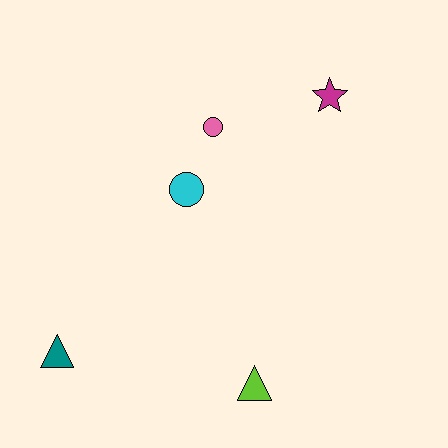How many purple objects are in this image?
There are no purple objects.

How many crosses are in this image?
There are no crosses.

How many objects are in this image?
There are 5 objects.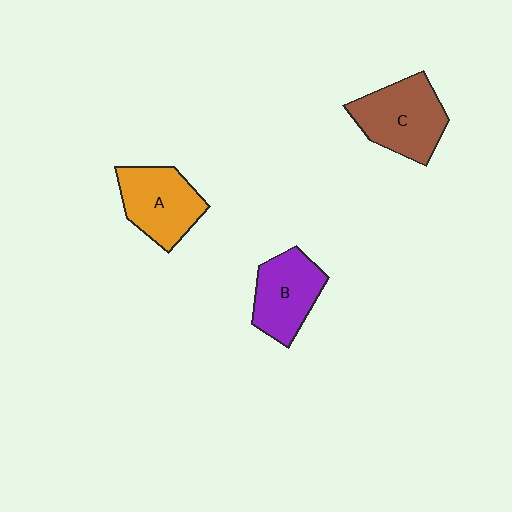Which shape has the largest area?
Shape C (brown).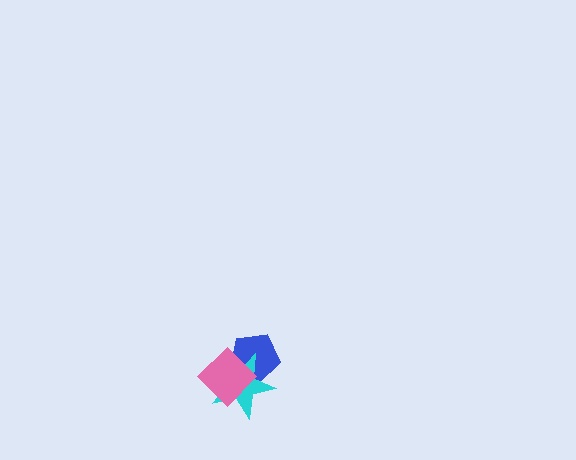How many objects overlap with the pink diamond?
2 objects overlap with the pink diamond.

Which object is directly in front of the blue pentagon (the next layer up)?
The cyan star is directly in front of the blue pentagon.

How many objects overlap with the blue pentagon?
2 objects overlap with the blue pentagon.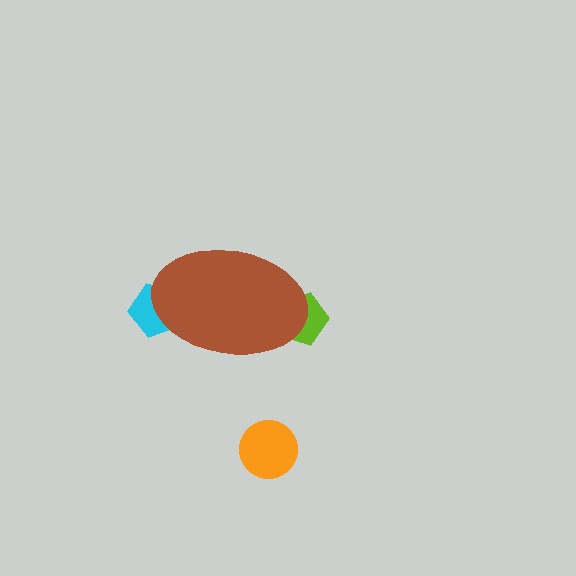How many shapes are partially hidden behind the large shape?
2 shapes are partially hidden.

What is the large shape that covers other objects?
A brown ellipse.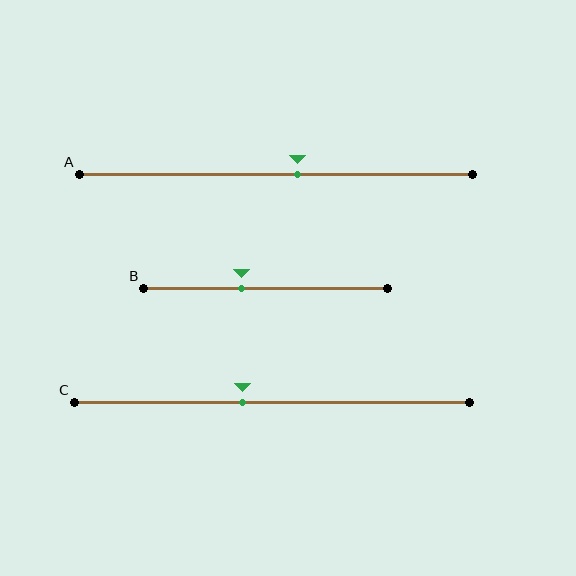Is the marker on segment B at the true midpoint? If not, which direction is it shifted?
No, the marker on segment B is shifted to the left by about 10% of the segment length.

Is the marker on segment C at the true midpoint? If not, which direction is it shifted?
No, the marker on segment C is shifted to the left by about 7% of the segment length.